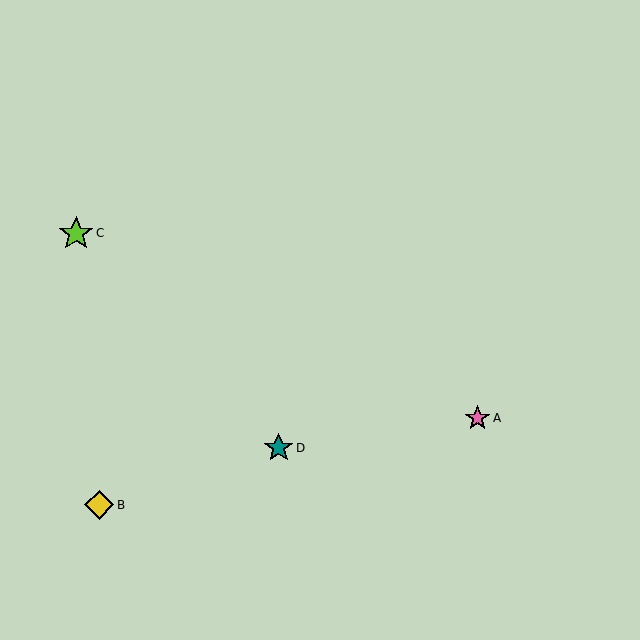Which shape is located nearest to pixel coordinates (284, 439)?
The teal star (labeled D) at (279, 448) is nearest to that location.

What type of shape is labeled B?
Shape B is a yellow diamond.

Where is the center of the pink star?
The center of the pink star is at (478, 418).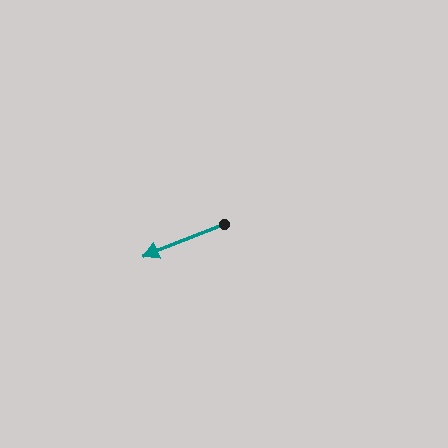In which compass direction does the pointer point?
West.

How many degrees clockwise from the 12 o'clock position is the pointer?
Approximately 249 degrees.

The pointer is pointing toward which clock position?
Roughly 8 o'clock.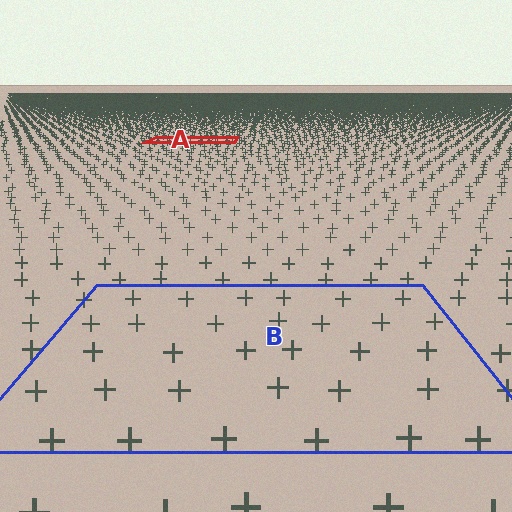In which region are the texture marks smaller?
The texture marks are smaller in region A, because it is farther away.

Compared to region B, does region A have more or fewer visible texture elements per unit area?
Region A has more texture elements per unit area — they are packed more densely because it is farther away.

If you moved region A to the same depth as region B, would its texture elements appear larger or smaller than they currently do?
They would appear larger. At a closer depth, the same texture elements are projected at a bigger on-screen size.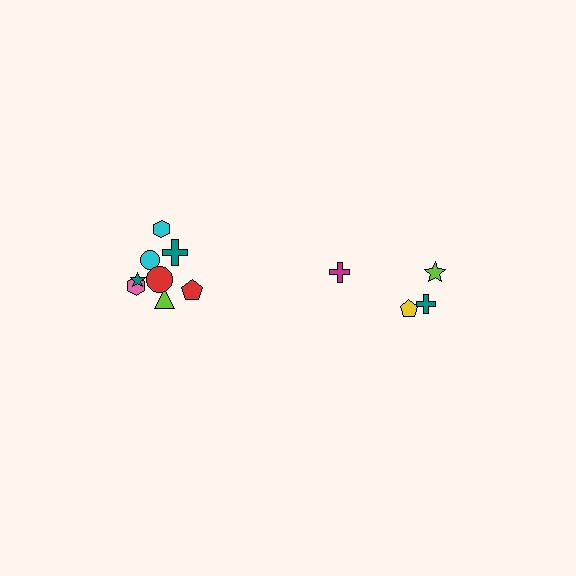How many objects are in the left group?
There are 8 objects.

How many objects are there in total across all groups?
There are 12 objects.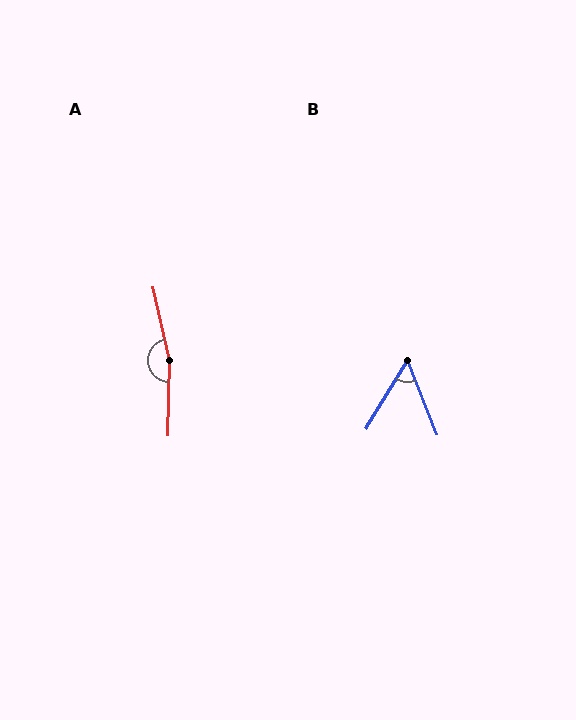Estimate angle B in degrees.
Approximately 53 degrees.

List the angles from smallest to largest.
B (53°), A (166°).